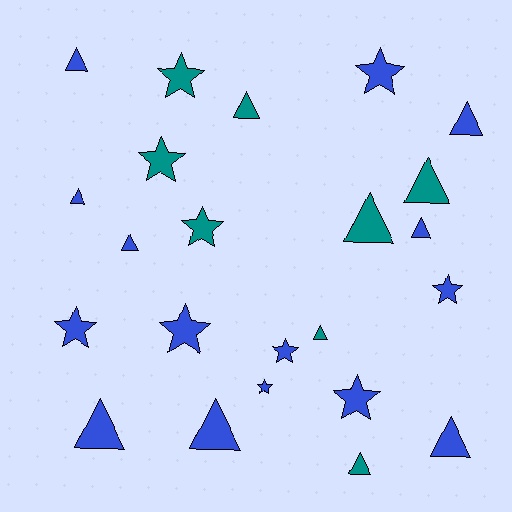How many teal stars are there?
There are 3 teal stars.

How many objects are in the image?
There are 23 objects.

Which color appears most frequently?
Blue, with 15 objects.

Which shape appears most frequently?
Triangle, with 13 objects.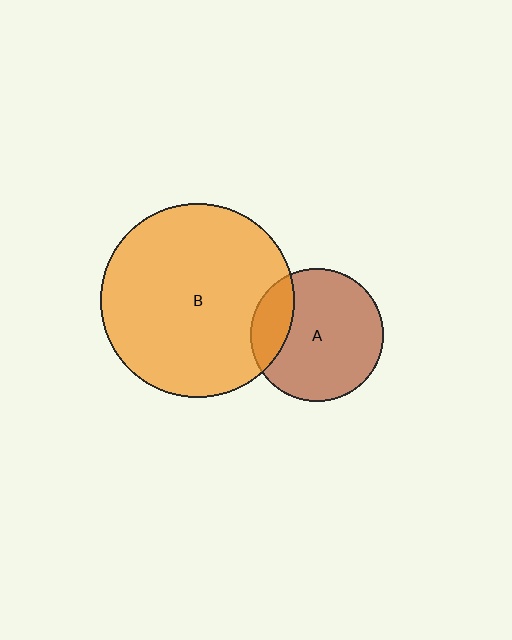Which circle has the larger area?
Circle B (orange).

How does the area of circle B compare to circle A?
Approximately 2.1 times.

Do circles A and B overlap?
Yes.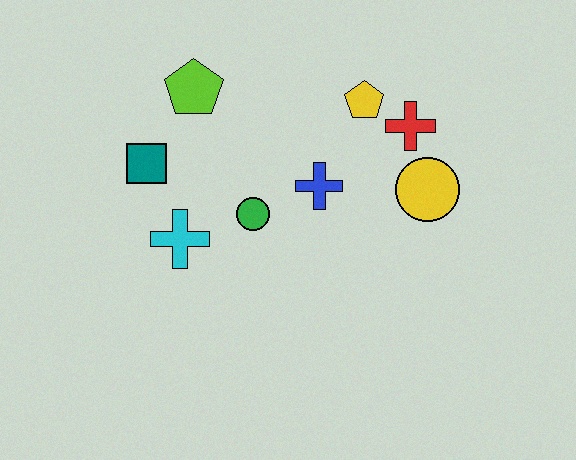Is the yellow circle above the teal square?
No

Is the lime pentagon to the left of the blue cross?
Yes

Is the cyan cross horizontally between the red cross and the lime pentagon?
No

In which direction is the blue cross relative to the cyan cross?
The blue cross is to the right of the cyan cross.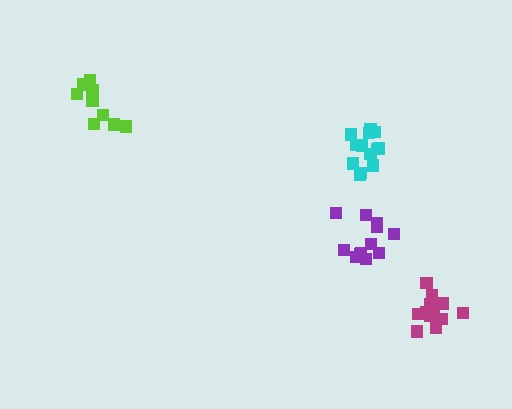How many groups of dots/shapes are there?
There are 4 groups.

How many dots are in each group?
Group 1: 9 dots, Group 2: 13 dots, Group 3: 13 dots, Group 4: 12 dots (47 total).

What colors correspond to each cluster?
The clusters are colored: lime, cyan, magenta, purple.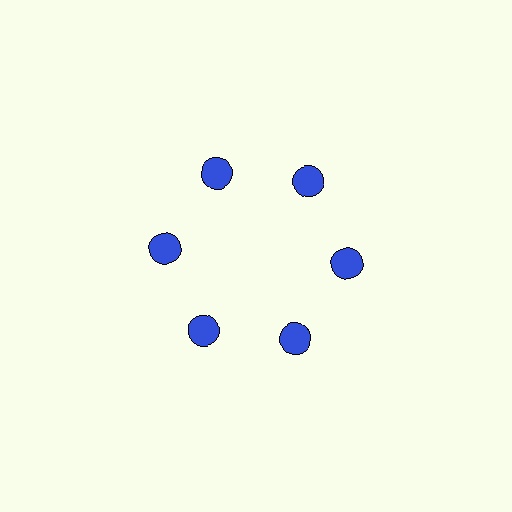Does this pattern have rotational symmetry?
Yes, this pattern has 6-fold rotational symmetry. It looks the same after rotating 60 degrees around the center.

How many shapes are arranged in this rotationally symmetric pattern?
There are 6 shapes, arranged in 6 groups of 1.